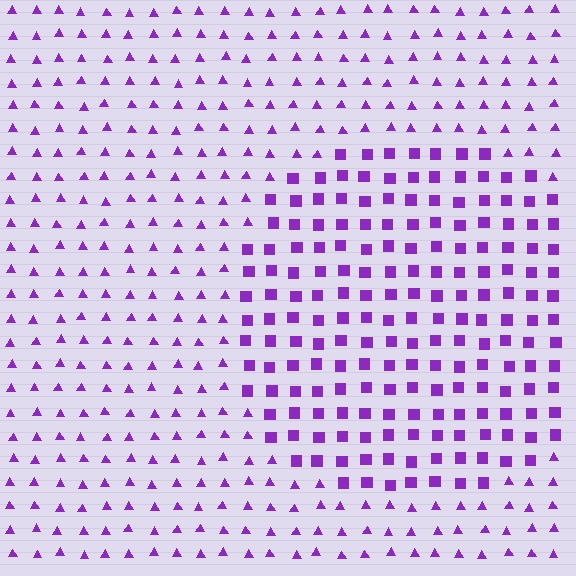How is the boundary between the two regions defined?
The boundary is defined by a change in element shape: squares inside vs. triangles outside. All elements share the same color and spacing.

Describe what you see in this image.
The image is filled with small purple elements arranged in a uniform grid. A circle-shaped region contains squares, while the surrounding area contains triangles. The boundary is defined purely by the change in element shape.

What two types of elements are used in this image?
The image uses squares inside the circle region and triangles outside it.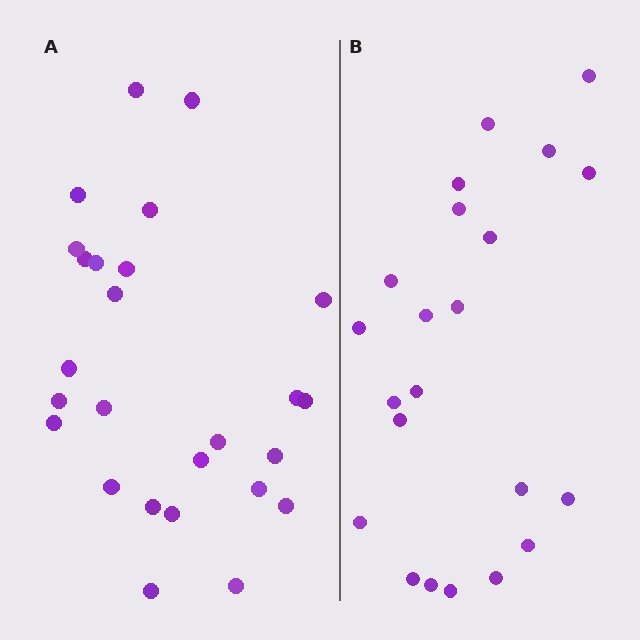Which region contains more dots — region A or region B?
Region A (the left region) has more dots.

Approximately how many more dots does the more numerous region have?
Region A has about 4 more dots than region B.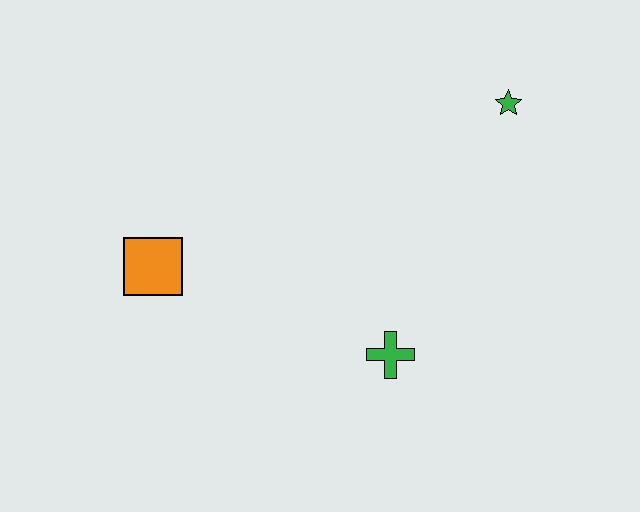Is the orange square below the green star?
Yes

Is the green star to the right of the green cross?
Yes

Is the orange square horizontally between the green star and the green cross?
No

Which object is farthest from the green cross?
The green star is farthest from the green cross.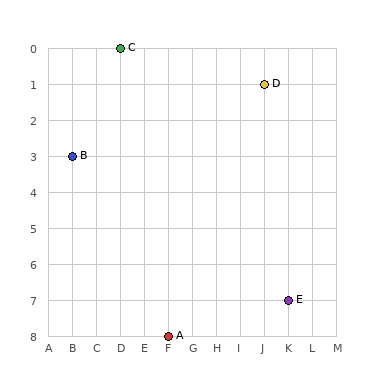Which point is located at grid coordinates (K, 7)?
Point E is at (K, 7).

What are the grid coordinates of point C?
Point C is at grid coordinates (D, 0).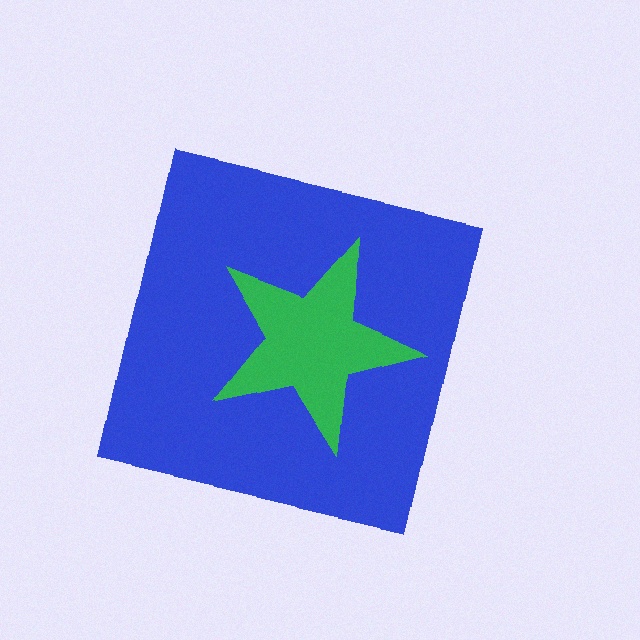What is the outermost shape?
The blue square.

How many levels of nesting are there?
2.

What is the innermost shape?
The green star.